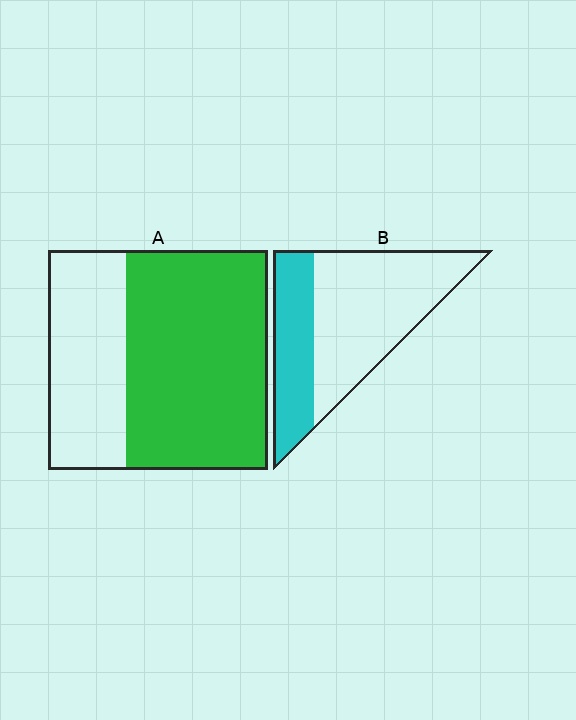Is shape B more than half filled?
No.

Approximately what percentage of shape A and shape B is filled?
A is approximately 65% and B is approximately 35%.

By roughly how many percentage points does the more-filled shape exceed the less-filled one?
By roughly 30 percentage points (A over B).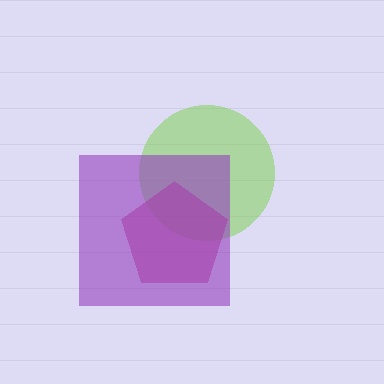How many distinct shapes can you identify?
There are 3 distinct shapes: a lime circle, a magenta pentagon, a purple square.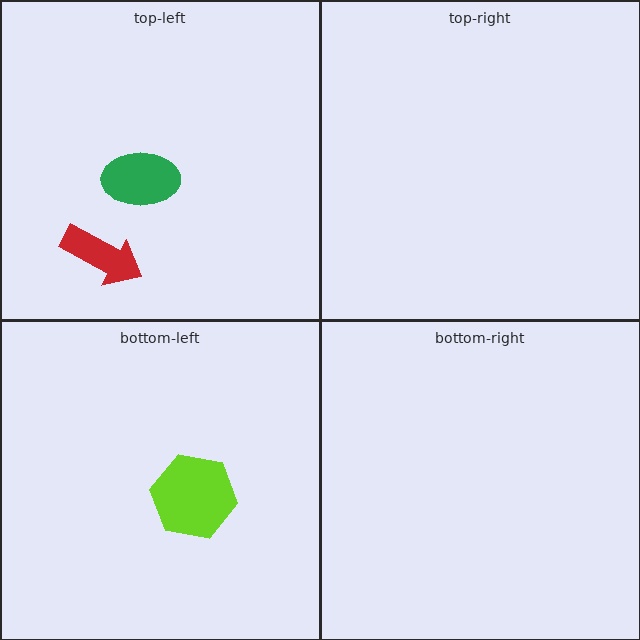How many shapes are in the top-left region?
2.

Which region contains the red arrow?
The top-left region.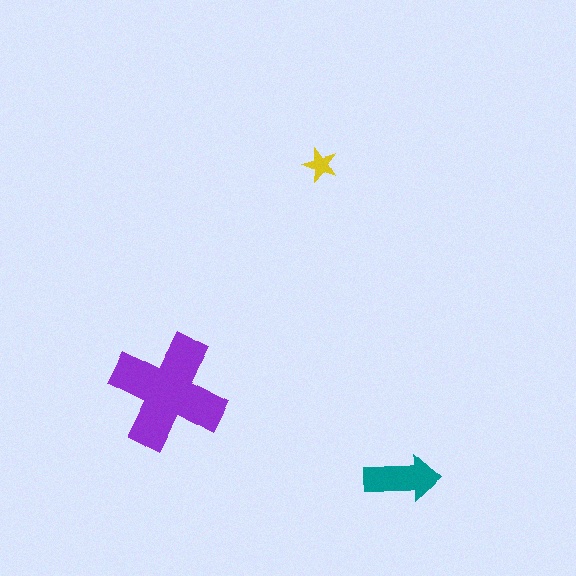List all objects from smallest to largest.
The yellow star, the teal arrow, the purple cross.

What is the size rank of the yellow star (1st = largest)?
3rd.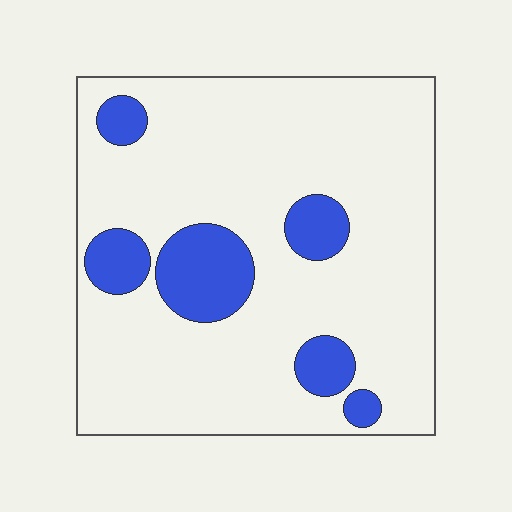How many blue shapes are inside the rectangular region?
6.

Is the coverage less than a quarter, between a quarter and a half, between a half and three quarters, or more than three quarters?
Less than a quarter.